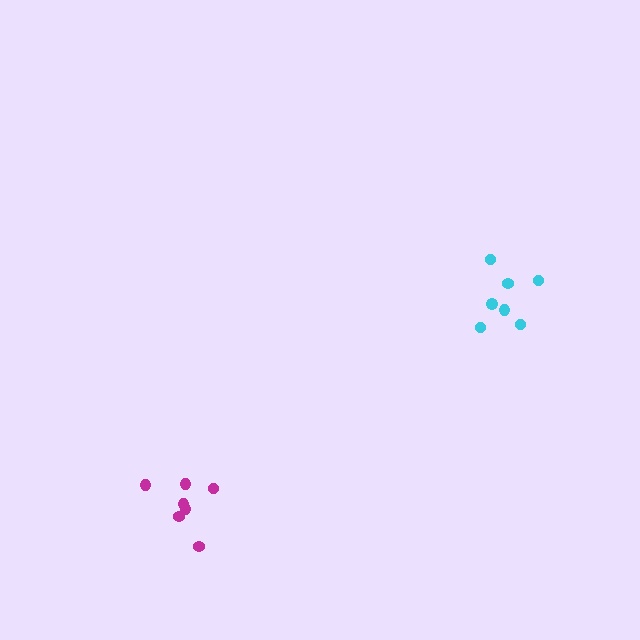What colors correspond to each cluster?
The clusters are colored: magenta, cyan.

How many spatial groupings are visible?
There are 2 spatial groupings.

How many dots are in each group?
Group 1: 7 dots, Group 2: 7 dots (14 total).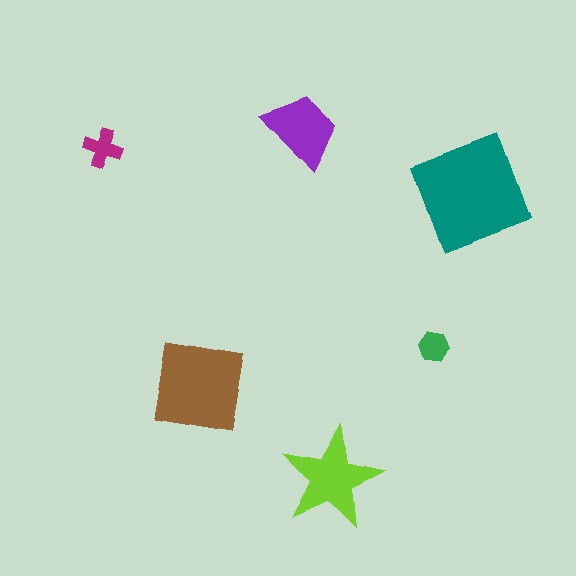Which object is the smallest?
The green hexagon.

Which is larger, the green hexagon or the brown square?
The brown square.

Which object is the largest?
The teal square.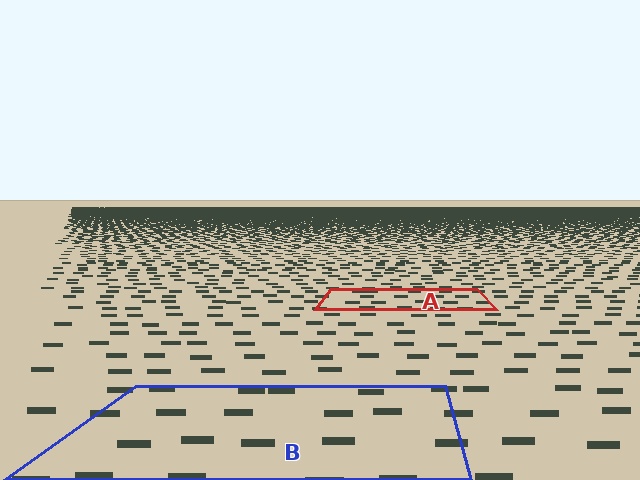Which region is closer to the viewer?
Region B is closer. The texture elements there are larger and more spread out.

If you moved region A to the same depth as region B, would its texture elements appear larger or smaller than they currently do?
They would appear larger. At a closer depth, the same texture elements are projected at a bigger on-screen size.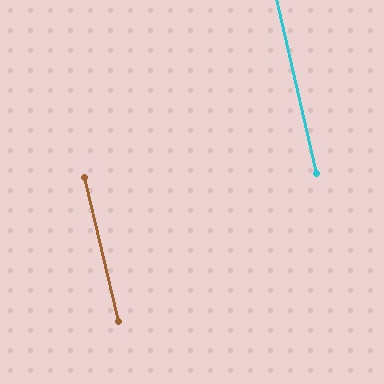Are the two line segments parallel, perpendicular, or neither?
Parallel — their directions differ by only 0.3°.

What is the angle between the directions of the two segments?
Approximately 0 degrees.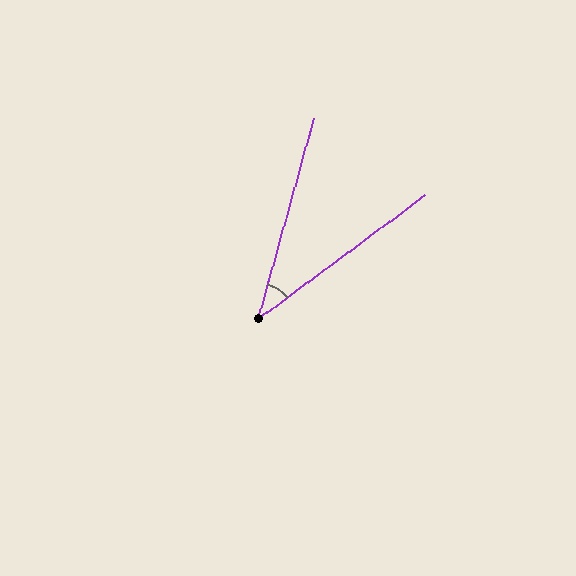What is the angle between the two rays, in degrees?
Approximately 38 degrees.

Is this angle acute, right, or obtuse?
It is acute.